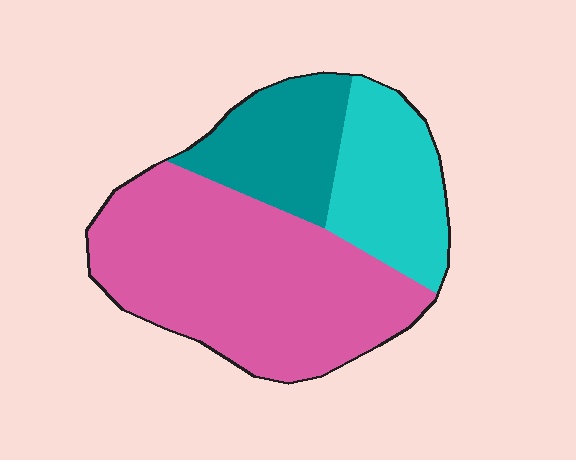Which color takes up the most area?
Pink, at roughly 55%.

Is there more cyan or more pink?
Pink.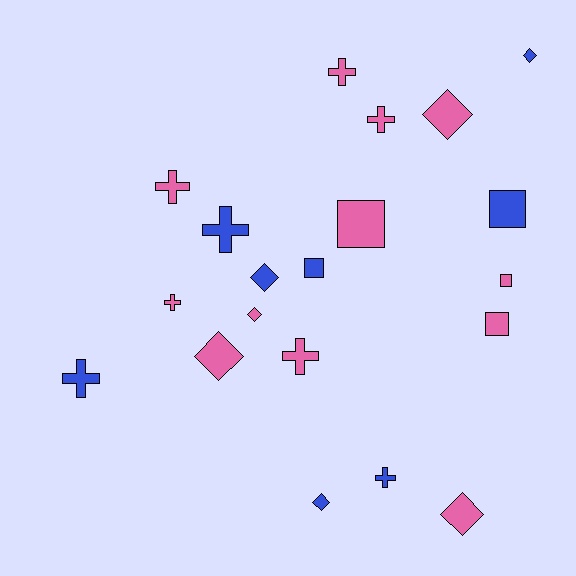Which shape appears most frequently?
Cross, with 8 objects.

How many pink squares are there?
There are 3 pink squares.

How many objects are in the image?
There are 20 objects.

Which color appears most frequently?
Pink, with 12 objects.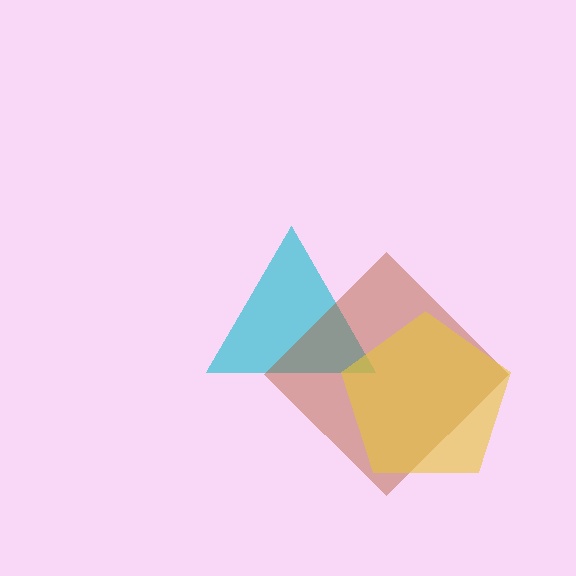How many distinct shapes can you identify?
There are 3 distinct shapes: a cyan triangle, a brown diamond, a yellow pentagon.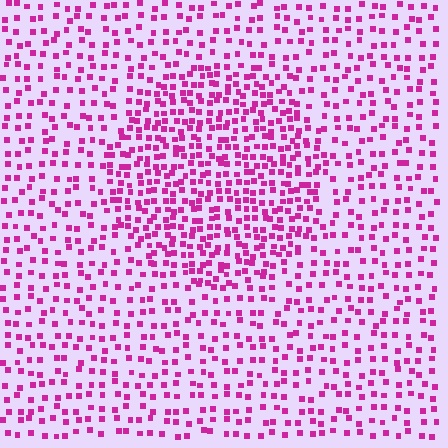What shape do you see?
I see a circle.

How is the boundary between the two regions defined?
The boundary is defined by a change in element density (approximately 1.9x ratio). All elements are the same color, size, and shape.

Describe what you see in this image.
The image contains small magenta elements arranged at two different densities. A circle-shaped region is visible where the elements are more densely packed than the surrounding area.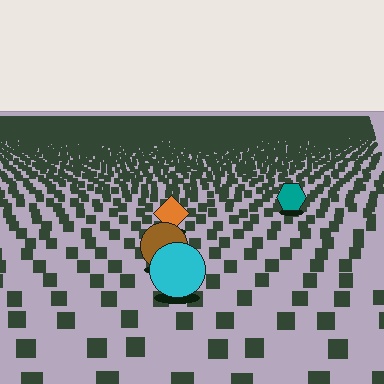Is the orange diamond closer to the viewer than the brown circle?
No. The brown circle is closer — you can tell from the texture gradient: the ground texture is coarser near it.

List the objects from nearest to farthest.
From nearest to farthest: the cyan circle, the brown circle, the orange diamond, the teal hexagon.